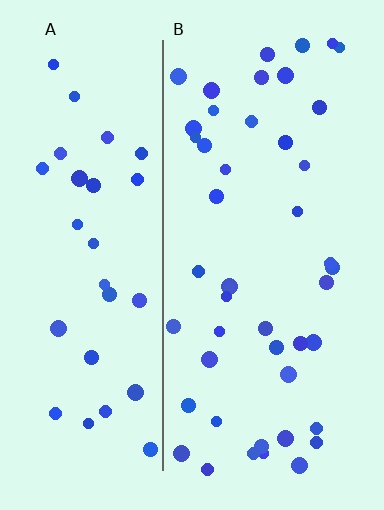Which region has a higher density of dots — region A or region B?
B (the right).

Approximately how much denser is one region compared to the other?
Approximately 1.4× — region B over region A.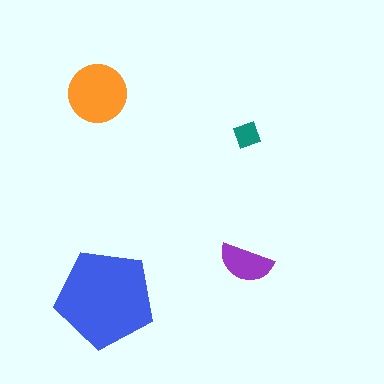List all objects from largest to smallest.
The blue pentagon, the orange circle, the purple semicircle, the teal diamond.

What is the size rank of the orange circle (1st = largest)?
2nd.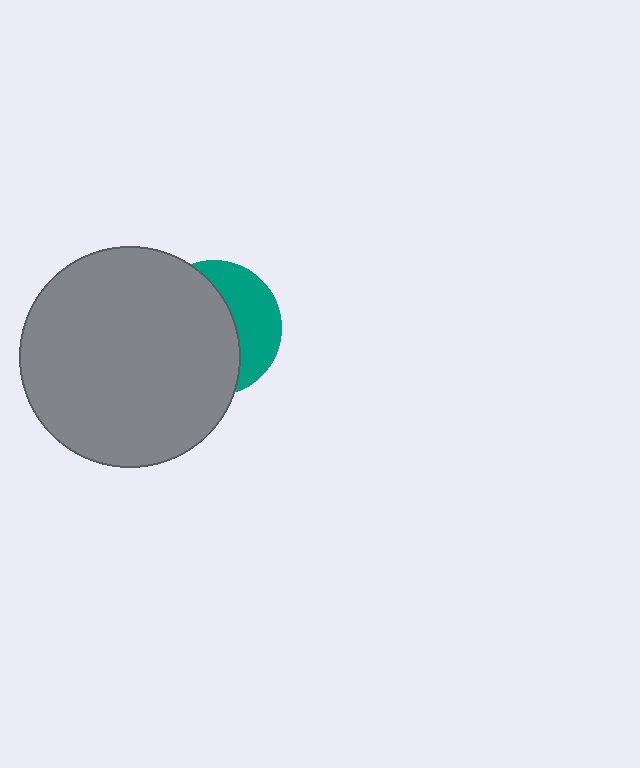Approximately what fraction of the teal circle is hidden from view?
Roughly 64% of the teal circle is hidden behind the gray circle.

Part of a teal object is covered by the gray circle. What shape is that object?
It is a circle.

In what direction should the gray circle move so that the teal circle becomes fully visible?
The gray circle should move left. That is the shortest direction to clear the overlap and leave the teal circle fully visible.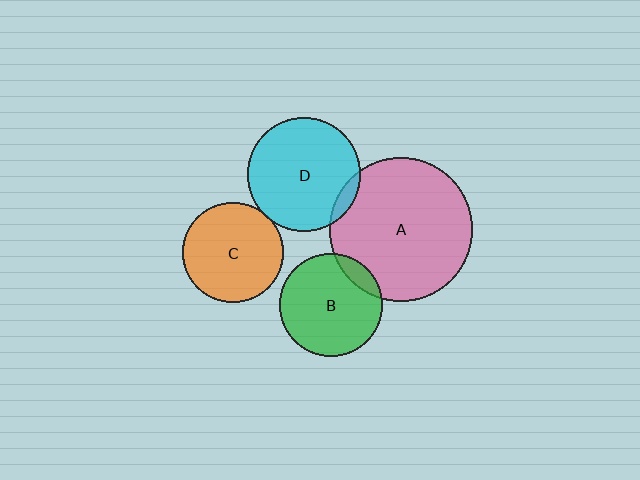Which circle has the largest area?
Circle A (pink).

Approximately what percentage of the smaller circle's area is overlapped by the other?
Approximately 10%.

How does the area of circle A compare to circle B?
Approximately 1.9 times.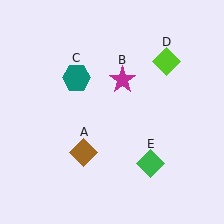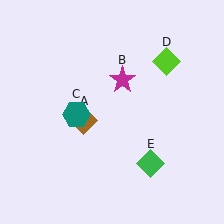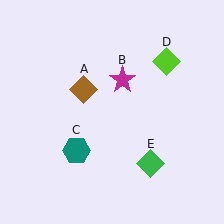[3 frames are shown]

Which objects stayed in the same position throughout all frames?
Magenta star (object B) and lime diamond (object D) and green diamond (object E) remained stationary.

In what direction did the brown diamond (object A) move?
The brown diamond (object A) moved up.